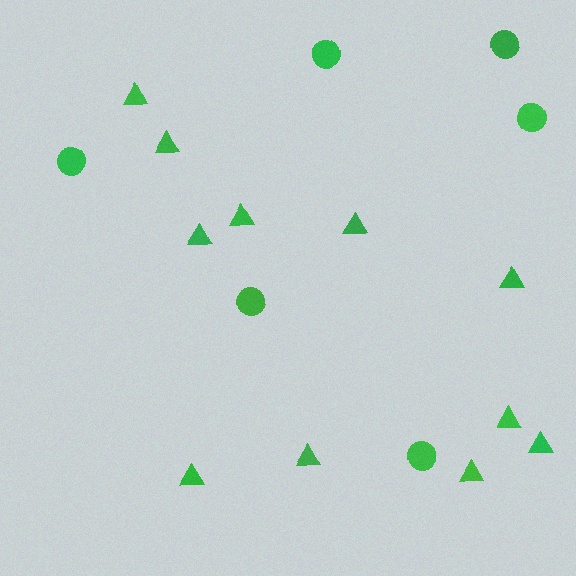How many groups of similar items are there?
There are 2 groups: one group of triangles (11) and one group of circles (6).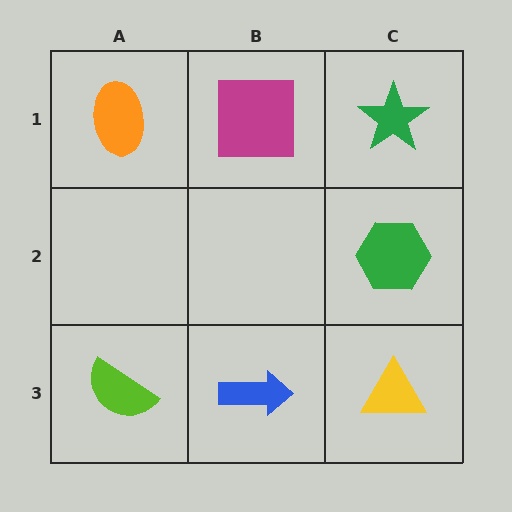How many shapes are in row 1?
3 shapes.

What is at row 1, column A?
An orange ellipse.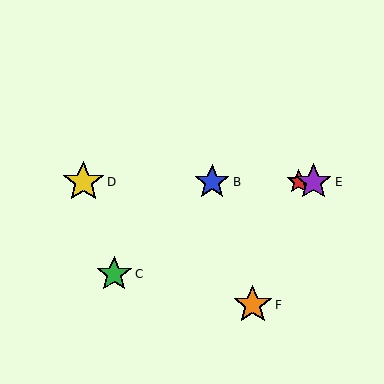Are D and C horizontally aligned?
No, D is at y≈182 and C is at y≈274.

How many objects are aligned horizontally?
4 objects (A, B, D, E) are aligned horizontally.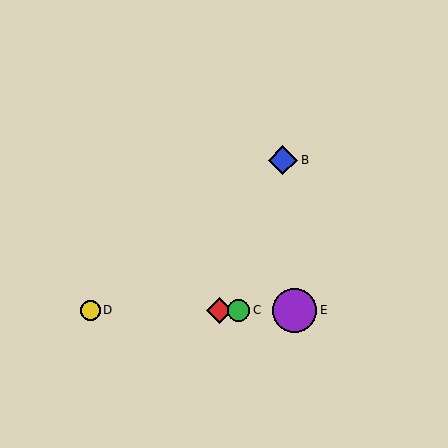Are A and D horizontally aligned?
Yes, both are at y≈310.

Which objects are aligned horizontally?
Objects A, C, D, E are aligned horizontally.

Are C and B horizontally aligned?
No, C is at y≈310 and B is at y≈160.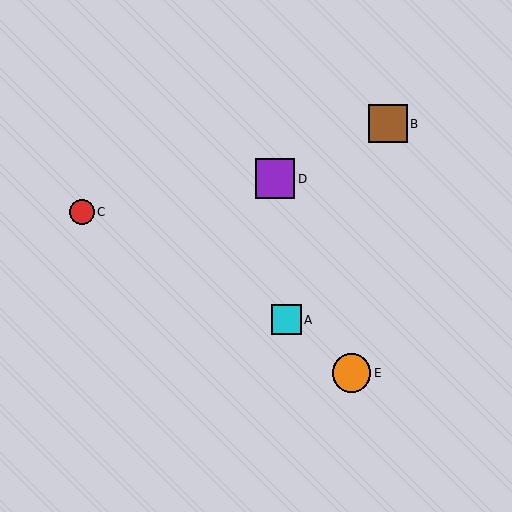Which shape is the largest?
The purple square (labeled D) is the largest.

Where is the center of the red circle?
The center of the red circle is at (82, 212).